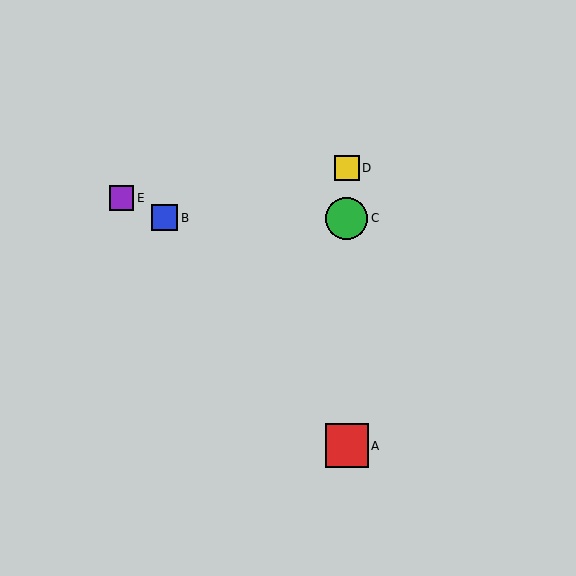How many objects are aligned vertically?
3 objects (A, C, D) are aligned vertically.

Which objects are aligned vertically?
Objects A, C, D are aligned vertically.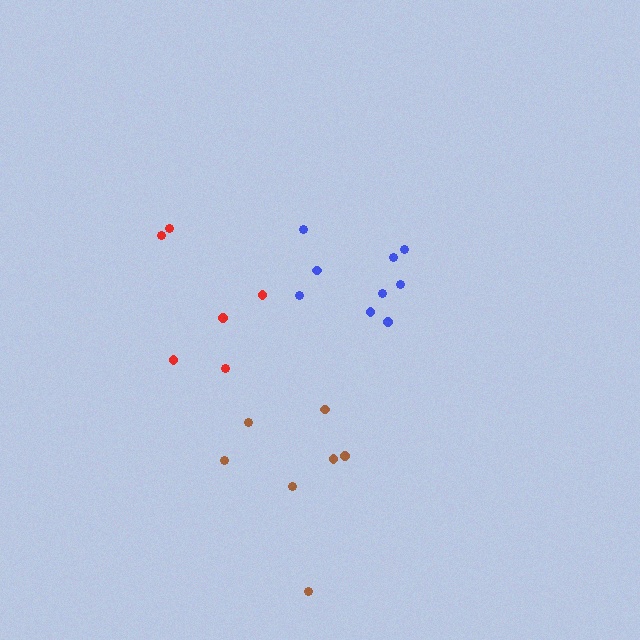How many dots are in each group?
Group 1: 6 dots, Group 2: 9 dots, Group 3: 7 dots (22 total).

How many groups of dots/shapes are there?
There are 3 groups.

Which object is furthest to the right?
The blue cluster is rightmost.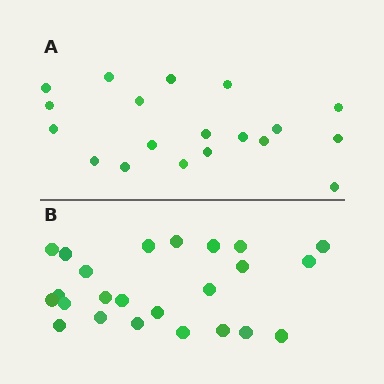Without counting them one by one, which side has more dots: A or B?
Region B (the bottom region) has more dots.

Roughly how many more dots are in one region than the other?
Region B has about 5 more dots than region A.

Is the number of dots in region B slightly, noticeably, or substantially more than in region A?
Region B has noticeably more, but not dramatically so. The ratio is roughly 1.3 to 1.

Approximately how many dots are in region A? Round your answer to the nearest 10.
About 20 dots. (The exact count is 19, which rounds to 20.)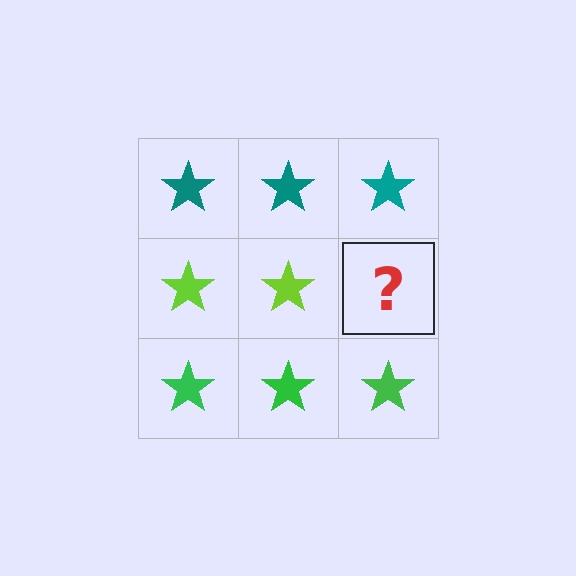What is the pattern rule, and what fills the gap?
The rule is that each row has a consistent color. The gap should be filled with a lime star.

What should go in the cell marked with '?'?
The missing cell should contain a lime star.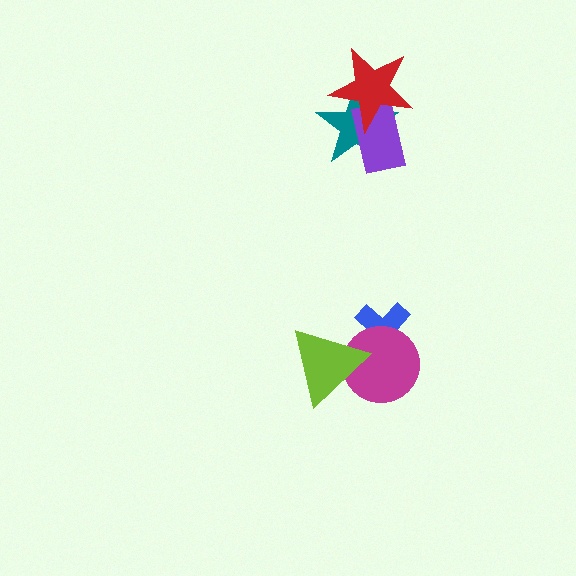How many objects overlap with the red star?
2 objects overlap with the red star.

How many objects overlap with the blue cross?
2 objects overlap with the blue cross.